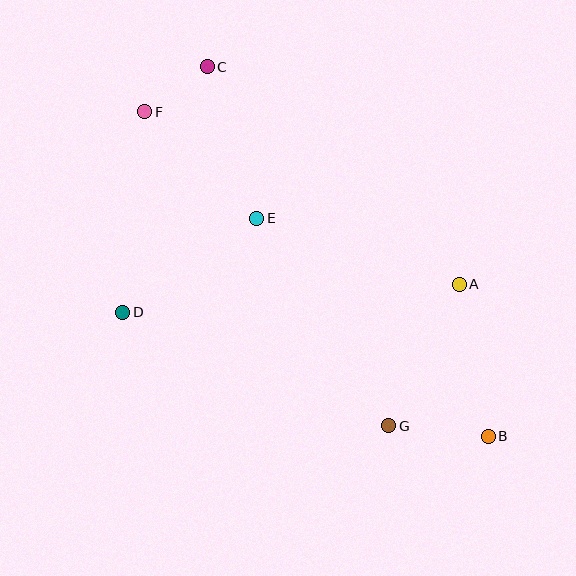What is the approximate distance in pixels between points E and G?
The distance between E and G is approximately 246 pixels.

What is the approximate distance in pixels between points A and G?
The distance between A and G is approximately 158 pixels.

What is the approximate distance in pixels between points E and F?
The distance between E and F is approximately 154 pixels.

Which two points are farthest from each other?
Points B and F are farthest from each other.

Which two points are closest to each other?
Points C and F are closest to each other.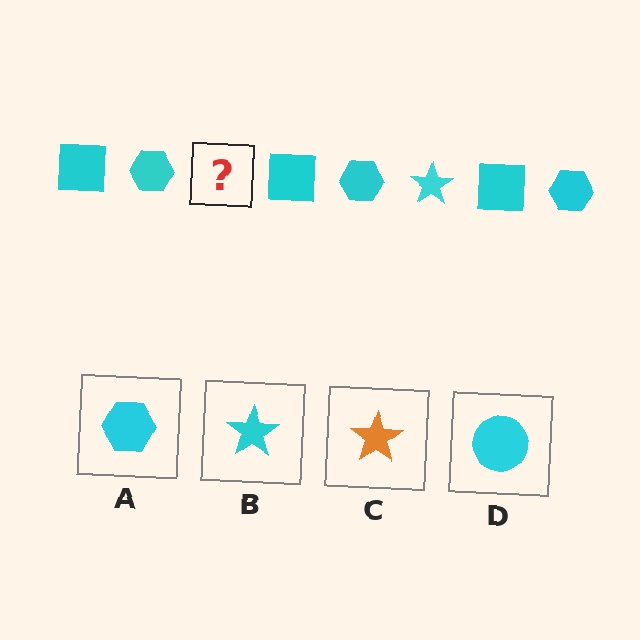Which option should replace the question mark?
Option B.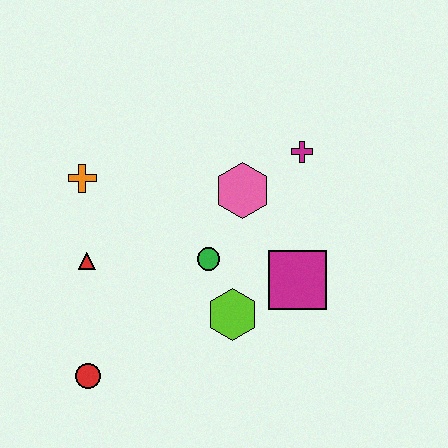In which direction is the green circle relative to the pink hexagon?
The green circle is below the pink hexagon.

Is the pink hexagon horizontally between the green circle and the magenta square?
Yes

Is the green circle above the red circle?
Yes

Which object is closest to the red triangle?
The orange cross is closest to the red triangle.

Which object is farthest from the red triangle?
The magenta cross is farthest from the red triangle.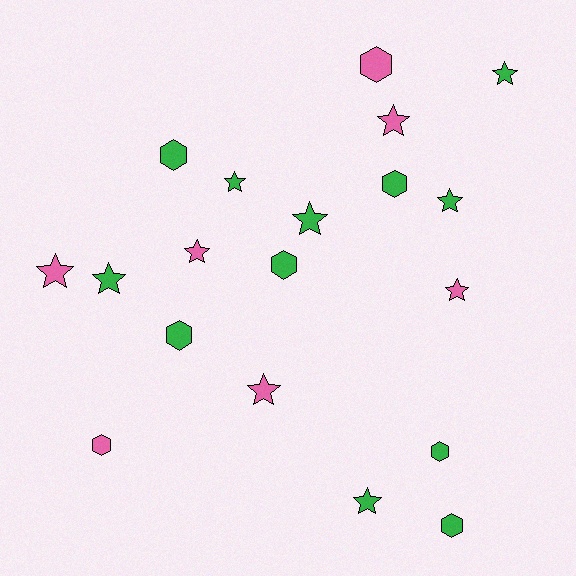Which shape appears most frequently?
Star, with 11 objects.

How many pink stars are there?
There are 5 pink stars.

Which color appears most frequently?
Green, with 12 objects.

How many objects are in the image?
There are 19 objects.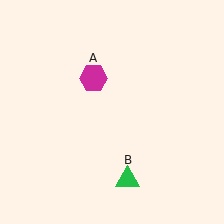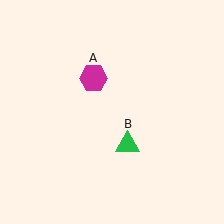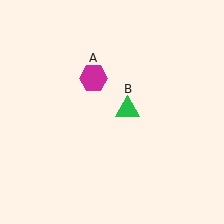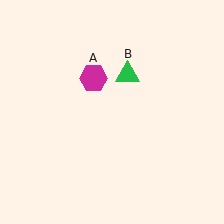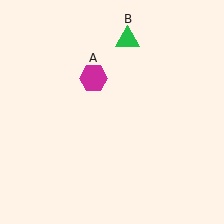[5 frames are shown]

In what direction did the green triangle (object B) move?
The green triangle (object B) moved up.